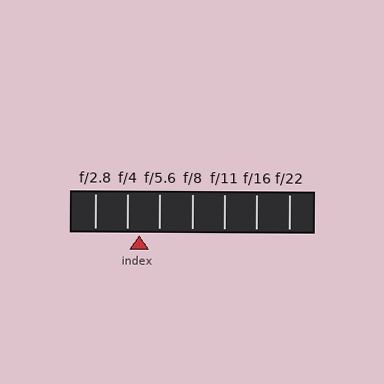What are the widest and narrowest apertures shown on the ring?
The widest aperture shown is f/2.8 and the narrowest is f/22.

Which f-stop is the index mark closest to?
The index mark is closest to f/4.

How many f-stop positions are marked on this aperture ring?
There are 7 f-stop positions marked.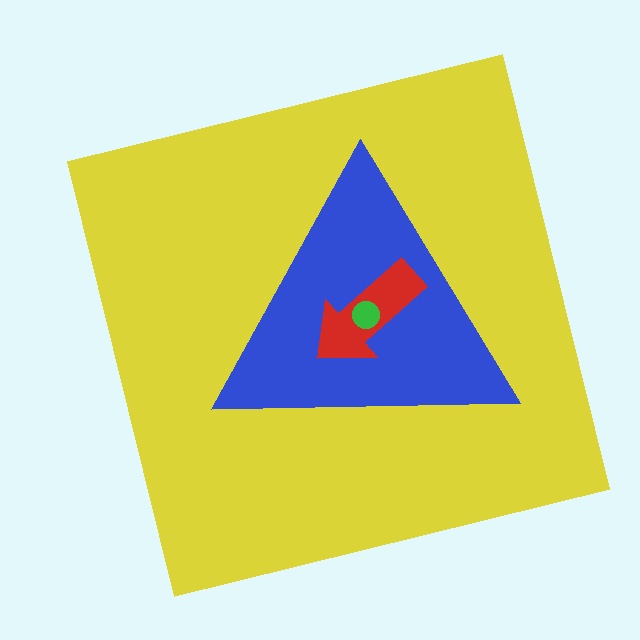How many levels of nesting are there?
4.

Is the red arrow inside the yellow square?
Yes.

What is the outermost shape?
The yellow square.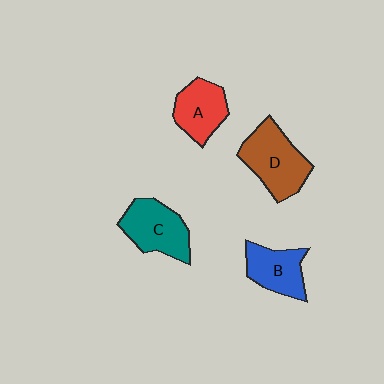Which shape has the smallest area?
Shape B (blue).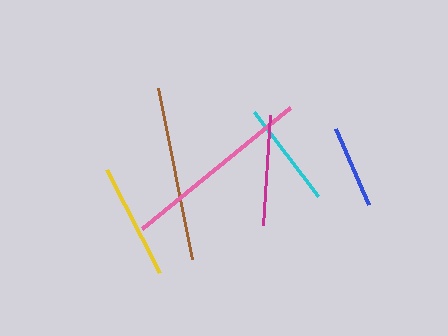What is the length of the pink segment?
The pink segment is approximately 191 pixels long.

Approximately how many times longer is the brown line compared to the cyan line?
The brown line is approximately 1.7 times the length of the cyan line.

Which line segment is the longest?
The pink line is the longest at approximately 191 pixels.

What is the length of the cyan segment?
The cyan segment is approximately 105 pixels long.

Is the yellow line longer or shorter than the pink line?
The pink line is longer than the yellow line.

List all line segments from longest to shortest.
From longest to shortest: pink, brown, yellow, magenta, cyan, blue.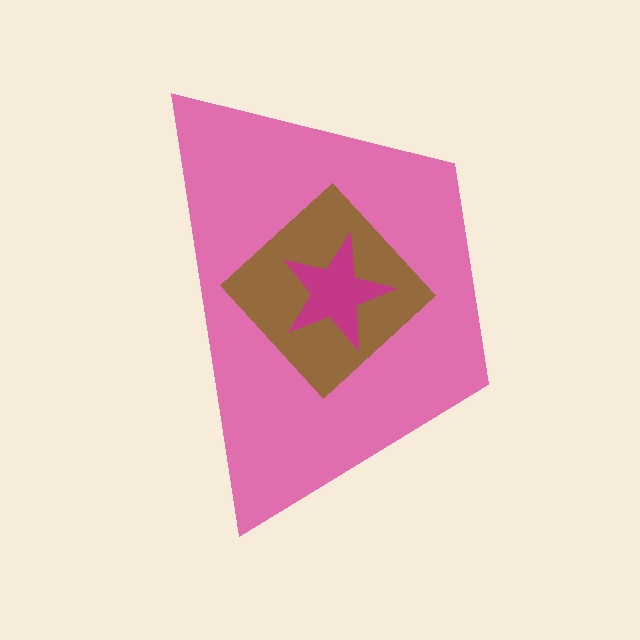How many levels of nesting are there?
3.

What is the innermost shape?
The magenta star.